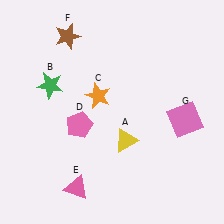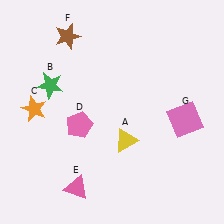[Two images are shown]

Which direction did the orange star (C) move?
The orange star (C) moved left.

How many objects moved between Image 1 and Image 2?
1 object moved between the two images.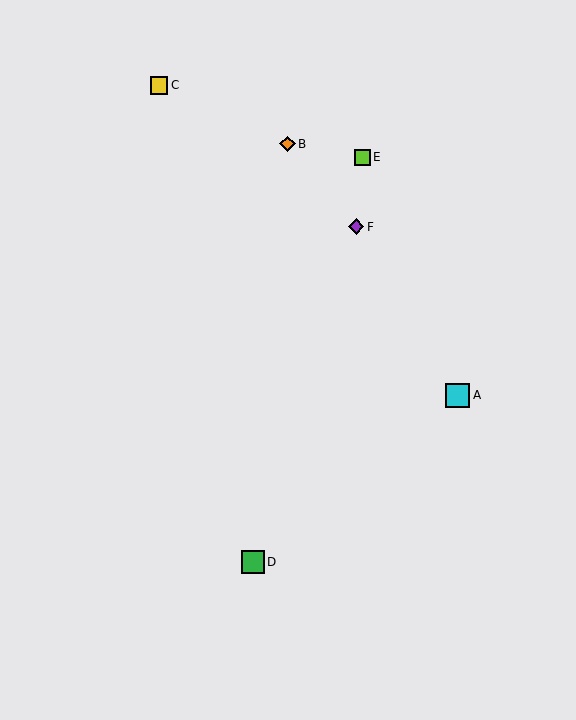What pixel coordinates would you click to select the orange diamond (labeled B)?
Click at (287, 144) to select the orange diamond B.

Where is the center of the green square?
The center of the green square is at (253, 562).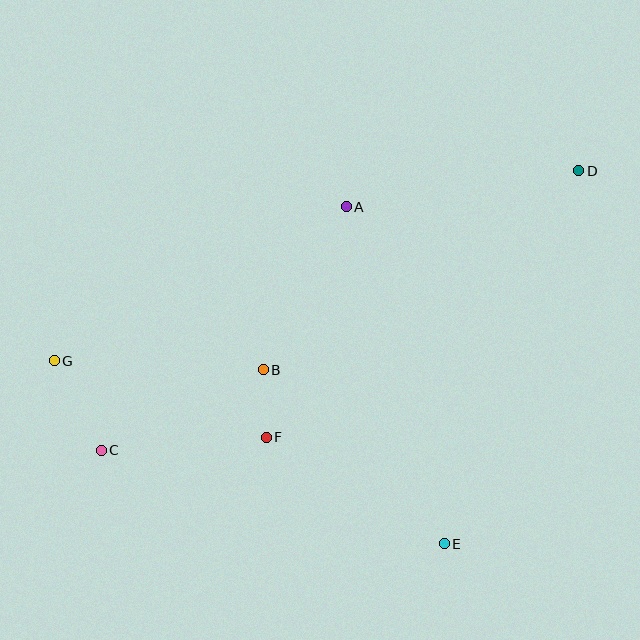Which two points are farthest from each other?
Points D and G are farthest from each other.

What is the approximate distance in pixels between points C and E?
The distance between C and E is approximately 355 pixels.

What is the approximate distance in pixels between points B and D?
The distance between B and D is approximately 373 pixels.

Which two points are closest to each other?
Points B and F are closest to each other.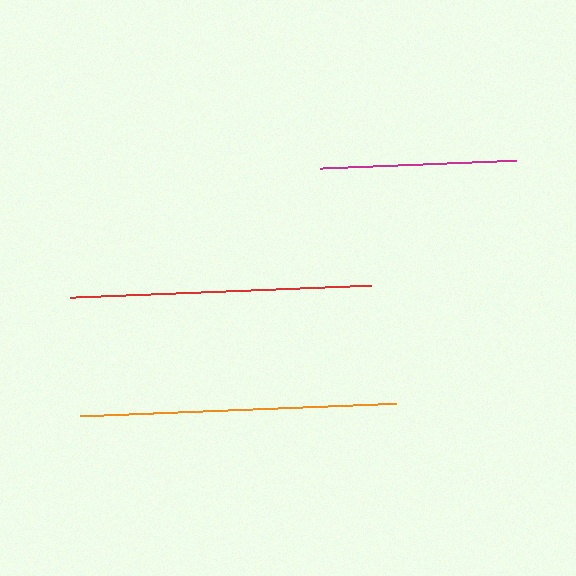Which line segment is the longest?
The orange line is the longest at approximately 316 pixels.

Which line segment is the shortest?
The magenta line is the shortest at approximately 196 pixels.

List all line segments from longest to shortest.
From longest to shortest: orange, red, magenta.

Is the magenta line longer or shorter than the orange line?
The orange line is longer than the magenta line.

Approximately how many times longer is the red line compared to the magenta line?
The red line is approximately 1.5 times the length of the magenta line.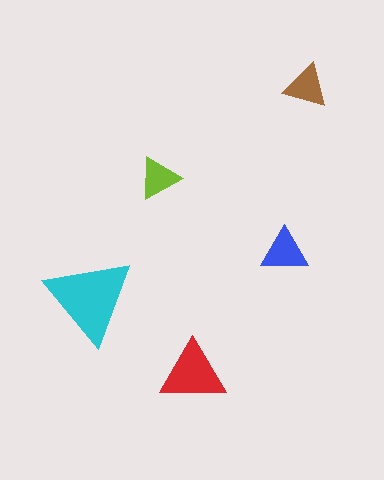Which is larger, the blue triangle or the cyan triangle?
The cyan one.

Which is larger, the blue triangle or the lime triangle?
The blue one.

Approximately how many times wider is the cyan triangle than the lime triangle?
About 2 times wider.